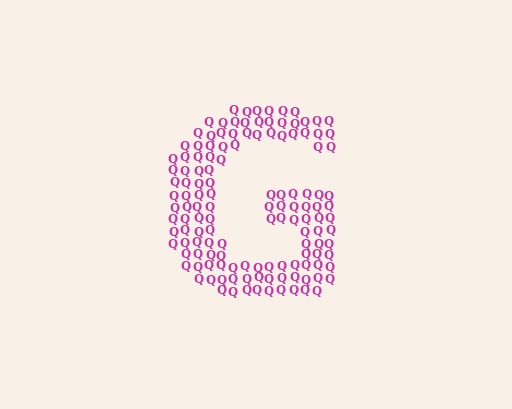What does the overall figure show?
The overall figure shows the letter G.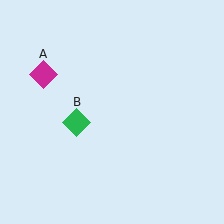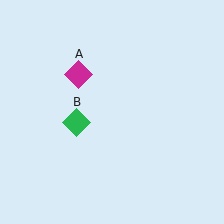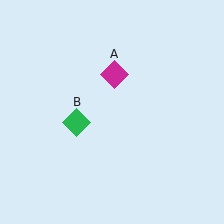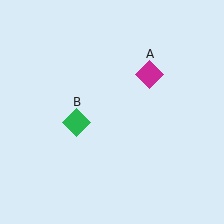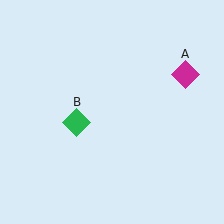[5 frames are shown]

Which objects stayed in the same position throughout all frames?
Green diamond (object B) remained stationary.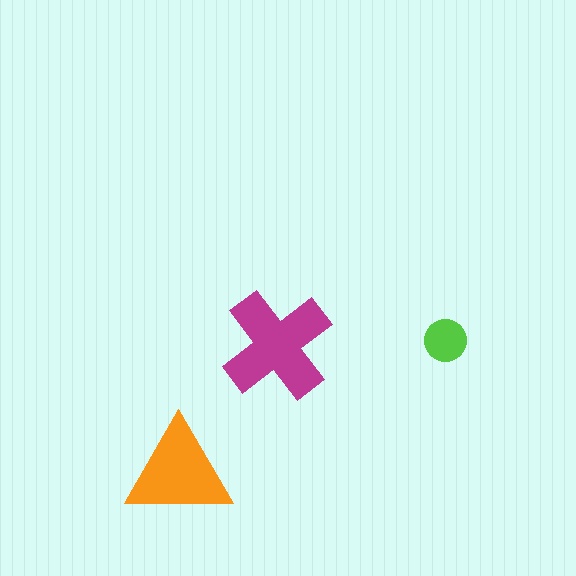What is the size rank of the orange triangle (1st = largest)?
2nd.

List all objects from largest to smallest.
The magenta cross, the orange triangle, the lime circle.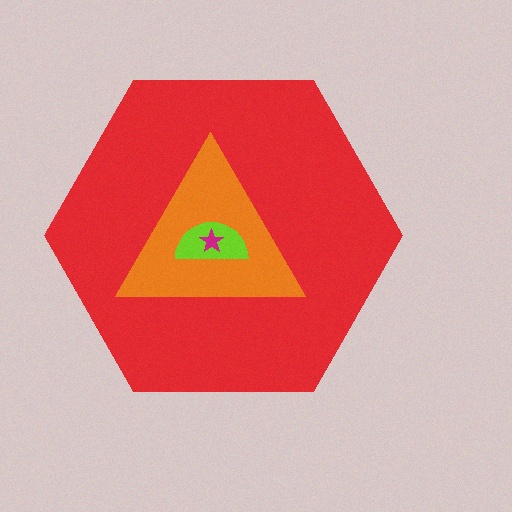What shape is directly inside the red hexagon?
The orange triangle.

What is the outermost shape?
The red hexagon.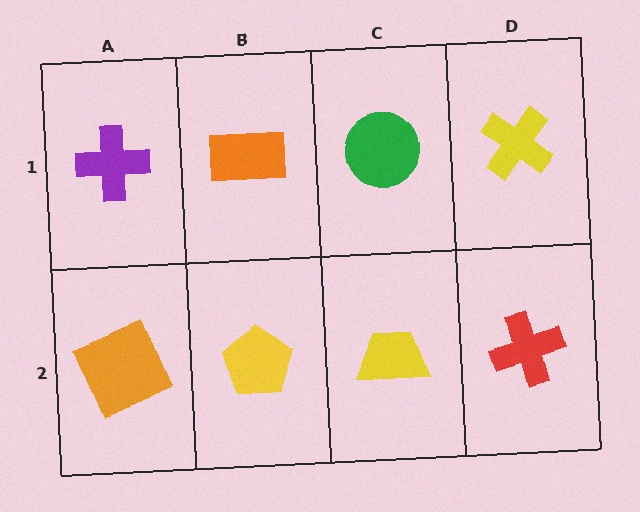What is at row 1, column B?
An orange rectangle.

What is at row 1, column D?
A yellow cross.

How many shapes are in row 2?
4 shapes.